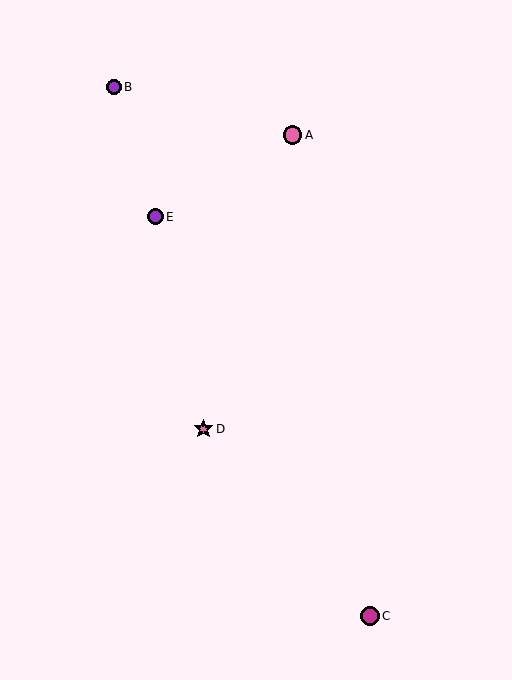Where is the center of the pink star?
The center of the pink star is at (203, 429).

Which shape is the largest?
The pink star (labeled D) is the largest.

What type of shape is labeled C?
Shape C is a magenta circle.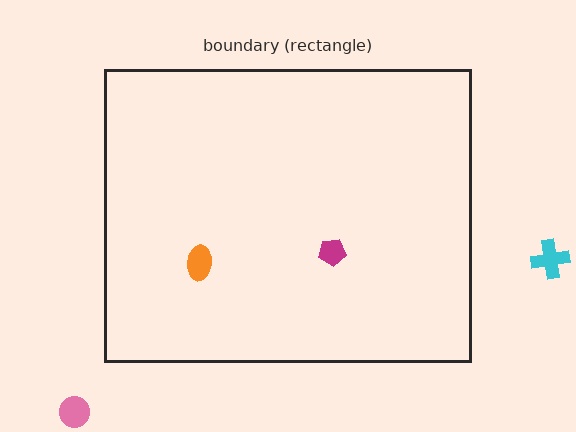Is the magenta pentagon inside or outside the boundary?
Inside.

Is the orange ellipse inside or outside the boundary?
Inside.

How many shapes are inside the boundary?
2 inside, 2 outside.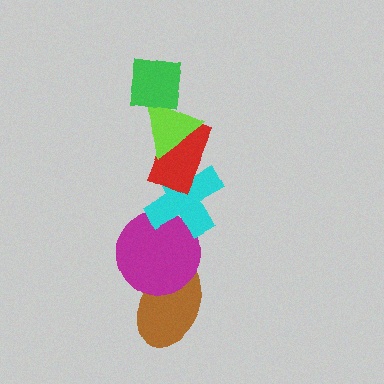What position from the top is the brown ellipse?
The brown ellipse is 6th from the top.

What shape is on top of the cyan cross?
The red rectangle is on top of the cyan cross.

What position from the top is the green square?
The green square is 1st from the top.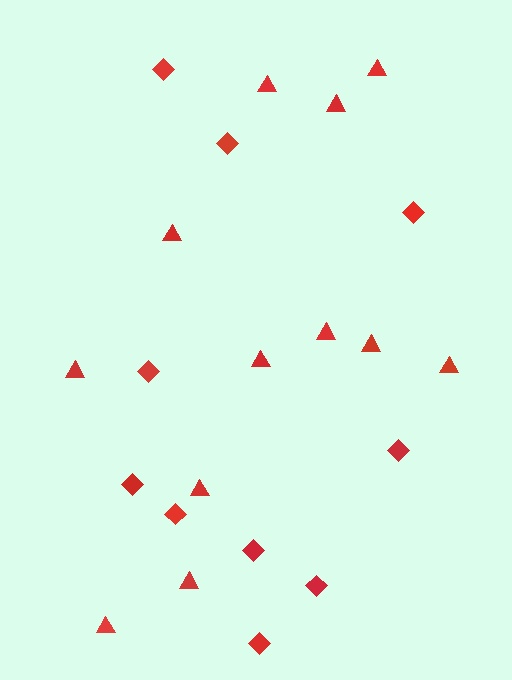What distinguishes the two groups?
There are 2 groups: one group of triangles (12) and one group of diamonds (10).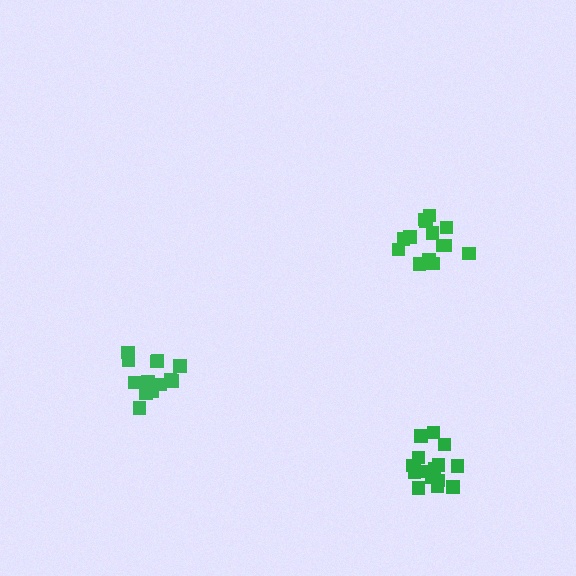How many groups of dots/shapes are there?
There are 3 groups.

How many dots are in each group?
Group 1: 16 dots, Group 2: 14 dots, Group 3: 13 dots (43 total).